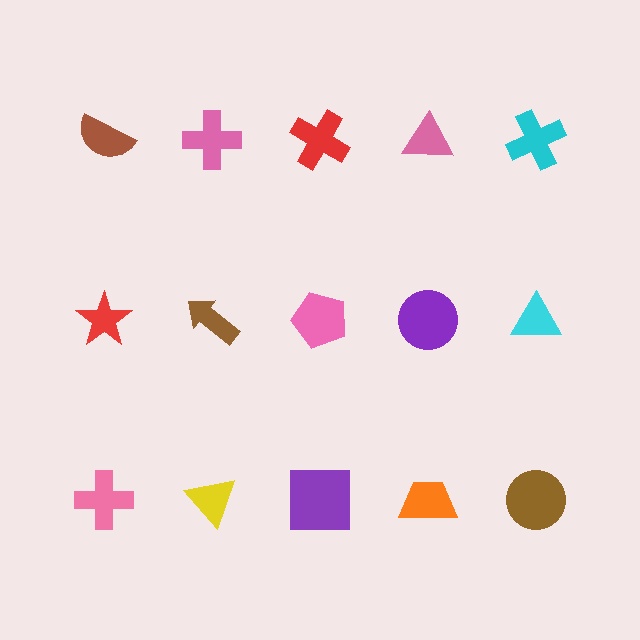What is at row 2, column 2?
A brown arrow.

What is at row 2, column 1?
A red star.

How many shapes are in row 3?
5 shapes.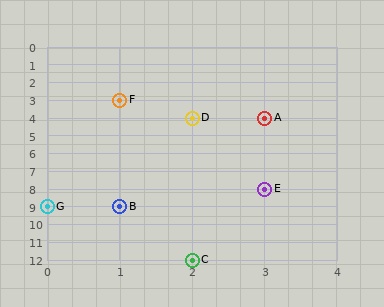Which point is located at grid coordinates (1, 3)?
Point F is at (1, 3).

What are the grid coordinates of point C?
Point C is at grid coordinates (2, 12).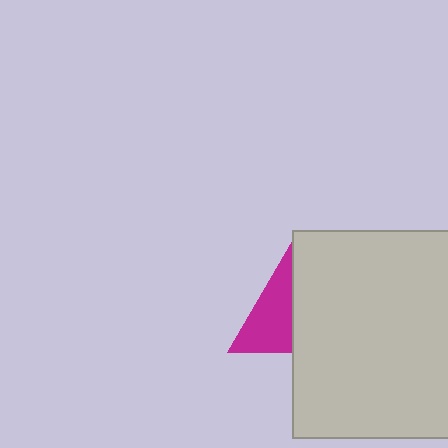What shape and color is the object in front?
The object in front is a light gray square.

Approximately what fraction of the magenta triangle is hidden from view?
Roughly 53% of the magenta triangle is hidden behind the light gray square.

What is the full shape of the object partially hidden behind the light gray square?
The partially hidden object is a magenta triangle.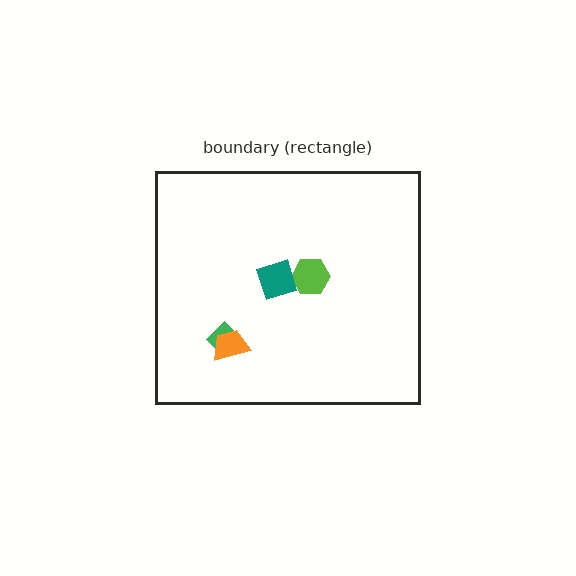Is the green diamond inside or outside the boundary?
Inside.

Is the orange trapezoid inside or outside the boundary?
Inside.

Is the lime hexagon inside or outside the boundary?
Inside.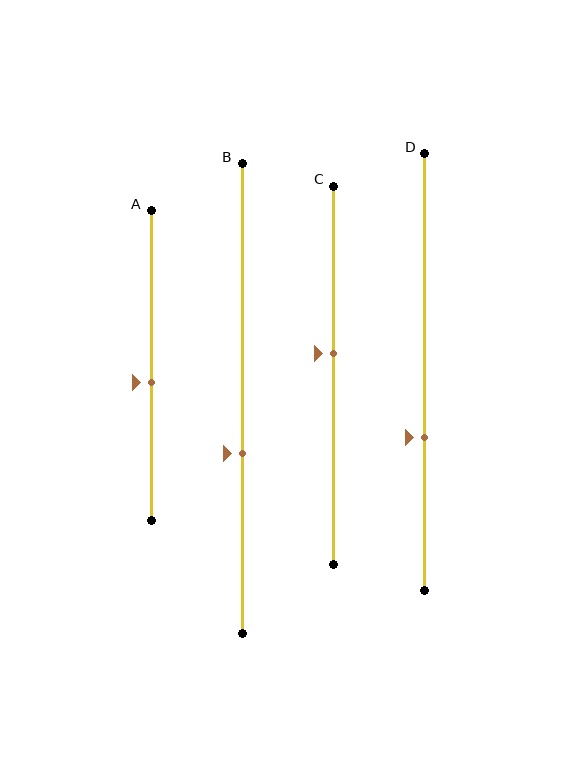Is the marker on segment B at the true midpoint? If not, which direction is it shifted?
No, the marker on segment B is shifted downward by about 12% of the segment length.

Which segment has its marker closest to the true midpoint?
Segment A has its marker closest to the true midpoint.